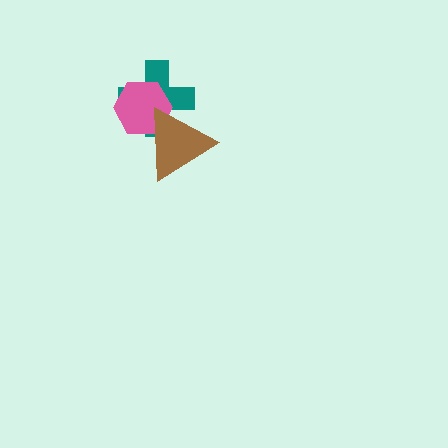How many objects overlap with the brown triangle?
2 objects overlap with the brown triangle.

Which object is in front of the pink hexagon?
The brown triangle is in front of the pink hexagon.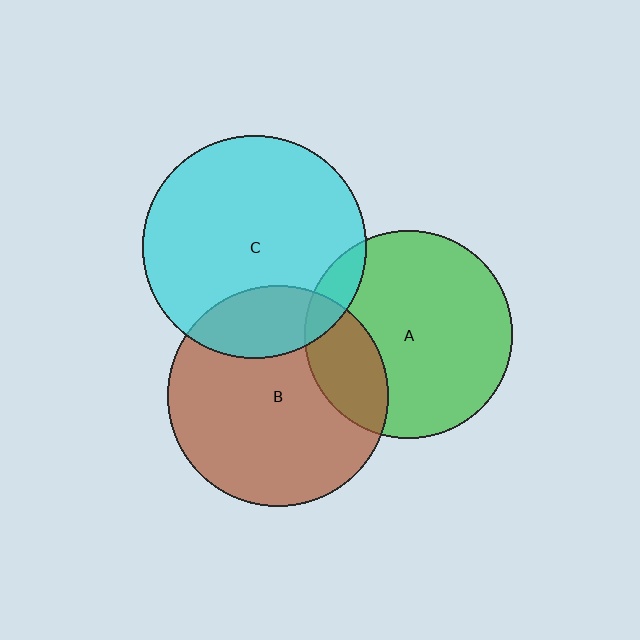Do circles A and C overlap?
Yes.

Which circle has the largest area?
Circle C (cyan).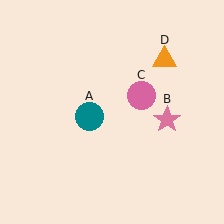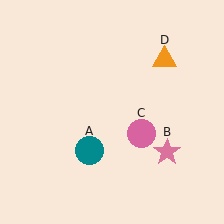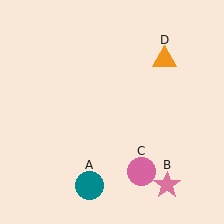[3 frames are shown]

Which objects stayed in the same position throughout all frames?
Orange triangle (object D) remained stationary.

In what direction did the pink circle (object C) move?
The pink circle (object C) moved down.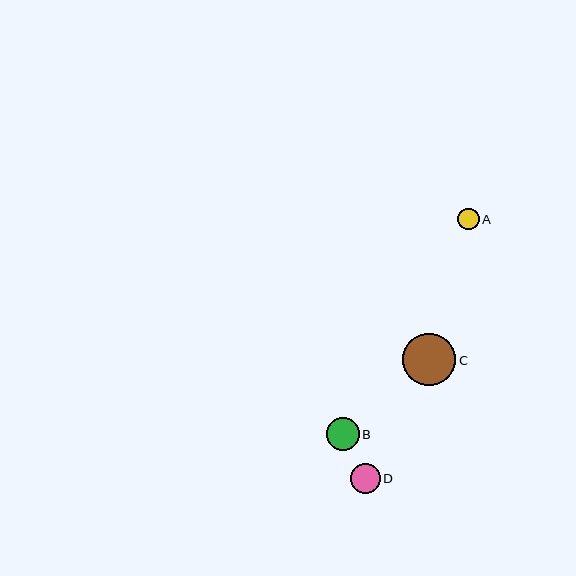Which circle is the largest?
Circle C is the largest with a size of approximately 53 pixels.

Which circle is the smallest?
Circle A is the smallest with a size of approximately 22 pixels.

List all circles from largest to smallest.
From largest to smallest: C, B, D, A.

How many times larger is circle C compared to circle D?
Circle C is approximately 1.8 times the size of circle D.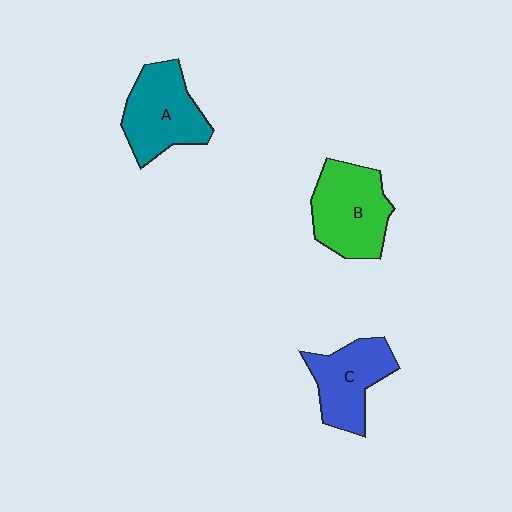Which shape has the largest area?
Shape B (green).